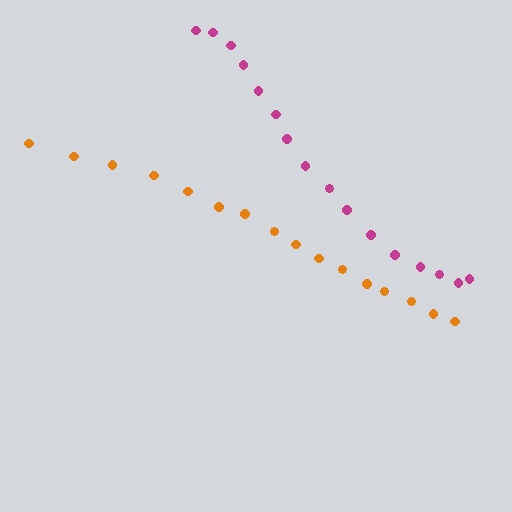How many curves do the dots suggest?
There are 2 distinct paths.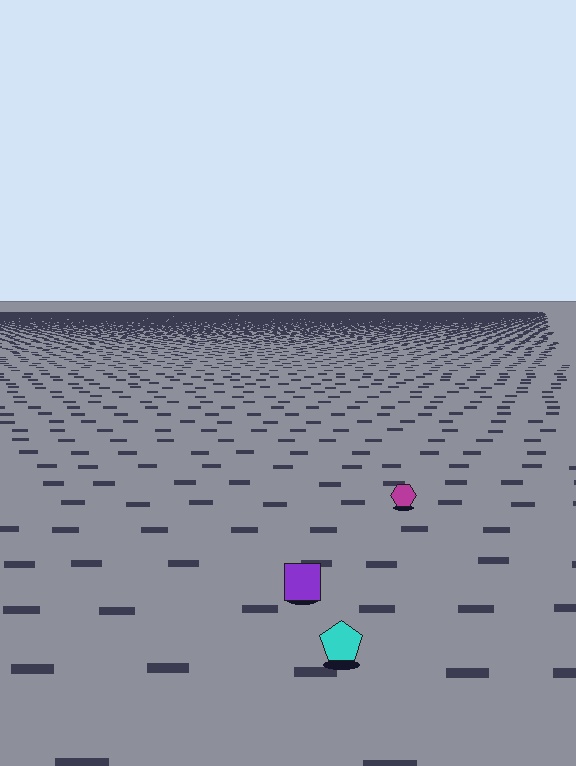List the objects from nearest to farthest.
From nearest to farthest: the cyan pentagon, the purple square, the magenta hexagon.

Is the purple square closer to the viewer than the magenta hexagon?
Yes. The purple square is closer — you can tell from the texture gradient: the ground texture is coarser near it.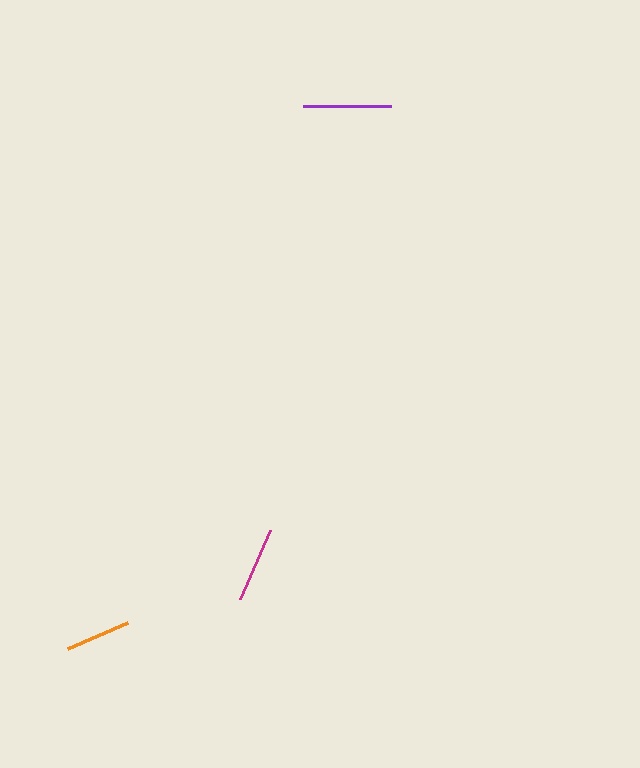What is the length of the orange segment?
The orange segment is approximately 66 pixels long.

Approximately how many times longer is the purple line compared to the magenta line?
The purple line is approximately 1.2 times the length of the magenta line.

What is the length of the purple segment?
The purple segment is approximately 88 pixels long.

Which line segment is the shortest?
The orange line is the shortest at approximately 66 pixels.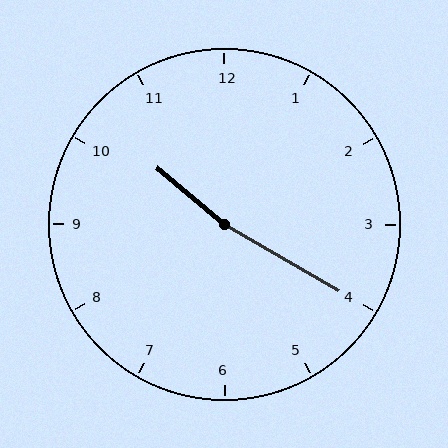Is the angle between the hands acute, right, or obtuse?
It is obtuse.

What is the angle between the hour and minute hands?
Approximately 170 degrees.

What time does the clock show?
10:20.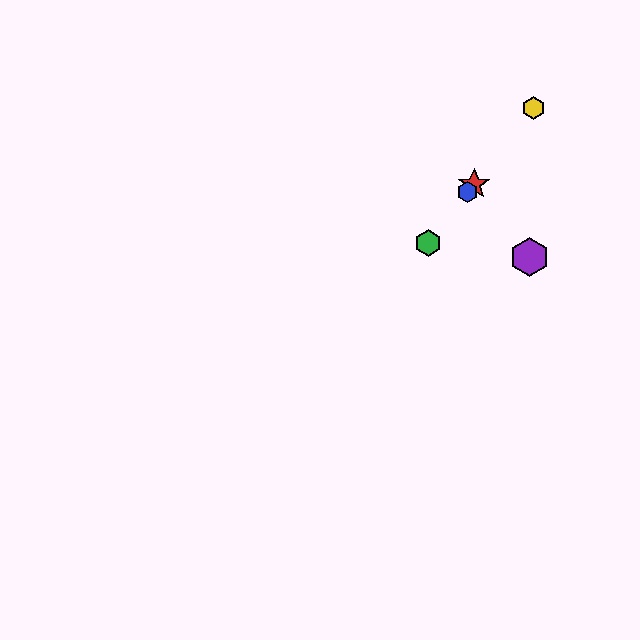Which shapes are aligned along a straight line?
The red star, the blue hexagon, the green hexagon, the yellow hexagon are aligned along a straight line.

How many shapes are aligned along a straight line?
4 shapes (the red star, the blue hexagon, the green hexagon, the yellow hexagon) are aligned along a straight line.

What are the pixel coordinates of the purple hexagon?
The purple hexagon is at (529, 257).